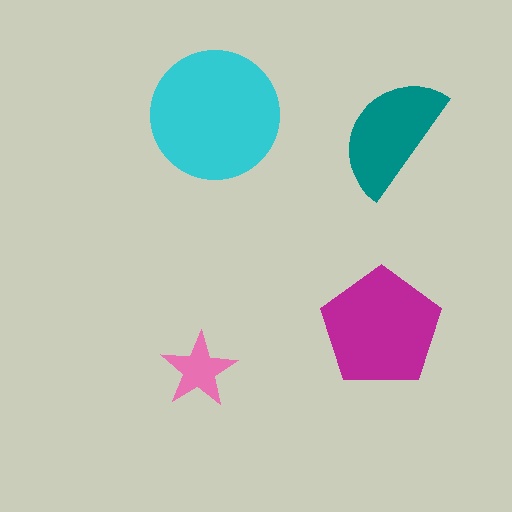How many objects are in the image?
There are 4 objects in the image.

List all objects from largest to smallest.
The cyan circle, the magenta pentagon, the teal semicircle, the pink star.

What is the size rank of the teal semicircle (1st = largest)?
3rd.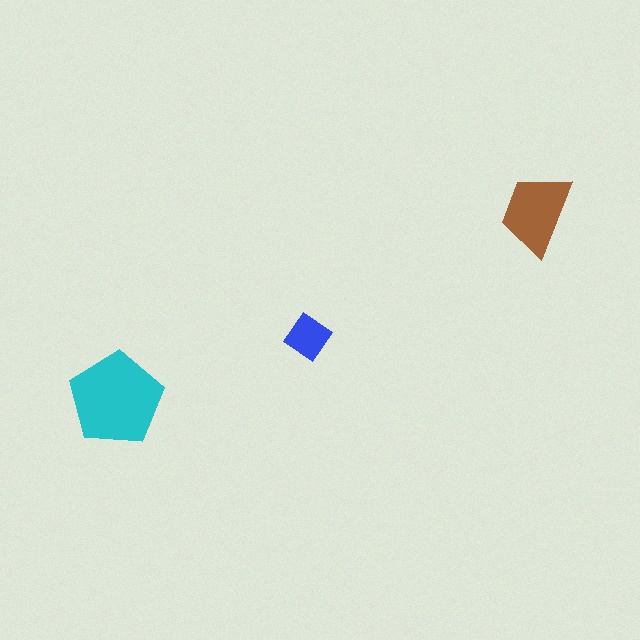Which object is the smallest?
The blue diamond.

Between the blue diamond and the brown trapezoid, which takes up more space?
The brown trapezoid.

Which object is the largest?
The cyan pentagon.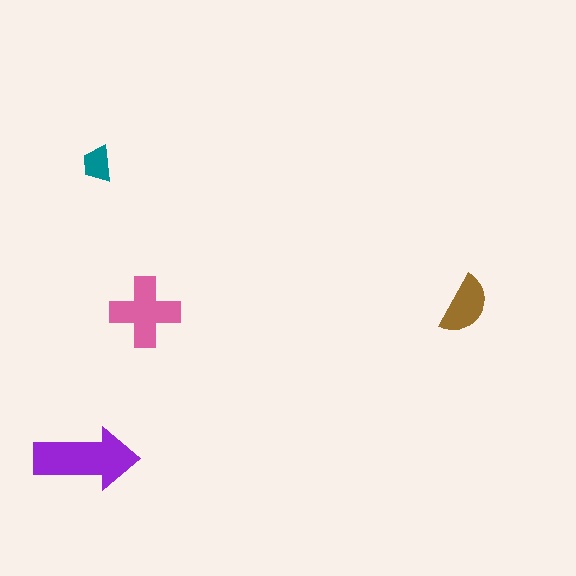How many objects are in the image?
There are 4 objects in the image.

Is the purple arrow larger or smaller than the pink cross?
Larger.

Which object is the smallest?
The teal trapezoid.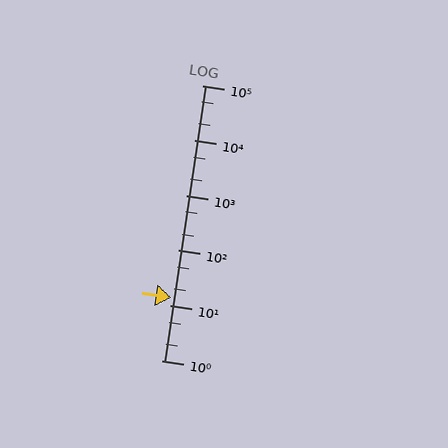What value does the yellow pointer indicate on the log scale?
The pointer indicates approximately 14.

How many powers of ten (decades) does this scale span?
The scale spans 5 decades, from 1 to 100000.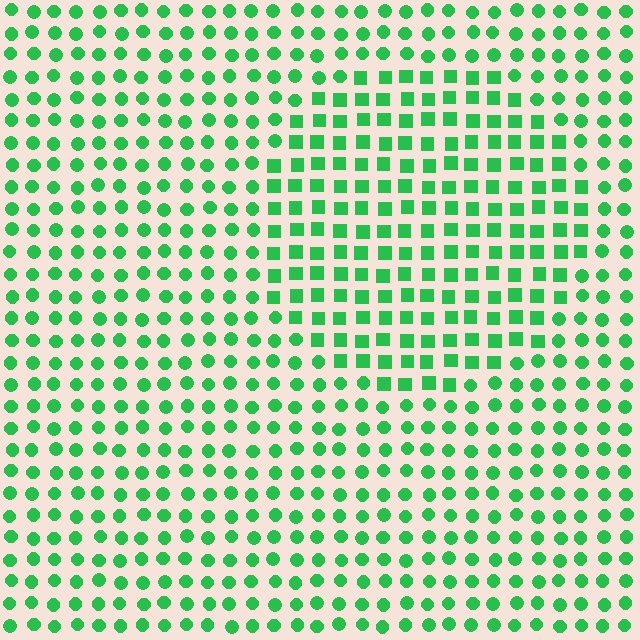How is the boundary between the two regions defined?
The boundary is defined by a change in element shape: squares inside vs. circles outside. All elements share the same color and spacing.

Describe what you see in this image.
The image is filled with small green elements arranged in a uniform grid. A circle-shaped region contains squares, while the surrounding area contains circles. The boundary is defined purely by the change in element shape.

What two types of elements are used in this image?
The image uses squares inside the circle region and circles outside it.